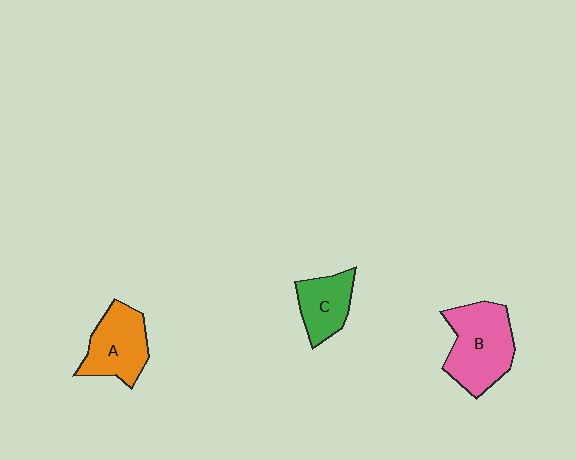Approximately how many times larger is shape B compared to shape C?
Approximately 1.7 times.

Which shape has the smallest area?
Shape C (green).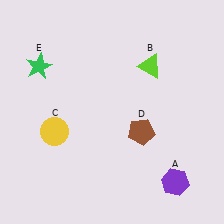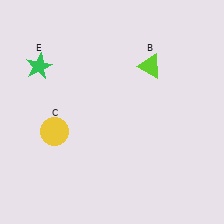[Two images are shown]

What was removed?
The brown pentagon (D), the purple hexagon (A) were removed in Image 2.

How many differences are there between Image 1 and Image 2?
There are 2 differences between the two images.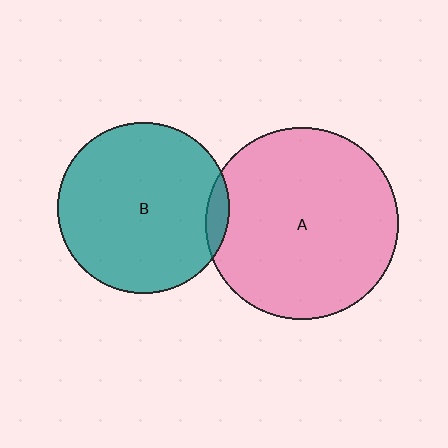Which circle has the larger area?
Circle A (pink).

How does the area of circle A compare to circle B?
Approximately 1.3 times.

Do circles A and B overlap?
Yes.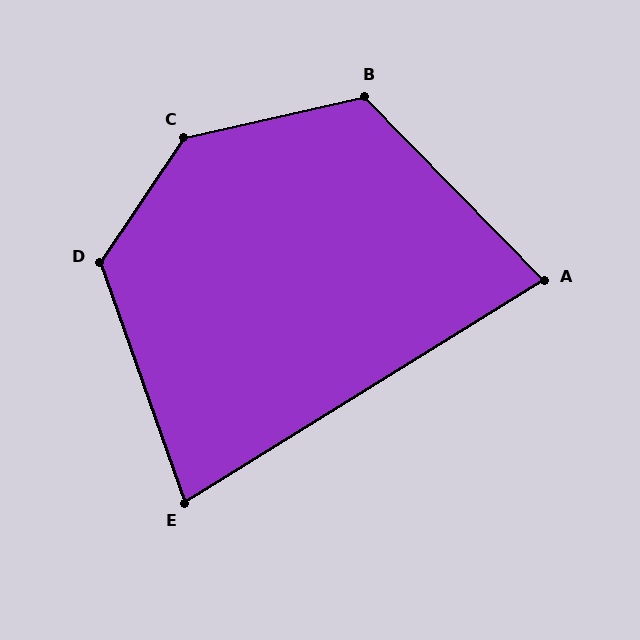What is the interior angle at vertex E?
Approximately 78 degrees (acute).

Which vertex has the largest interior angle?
C, at approximately 137 degrees.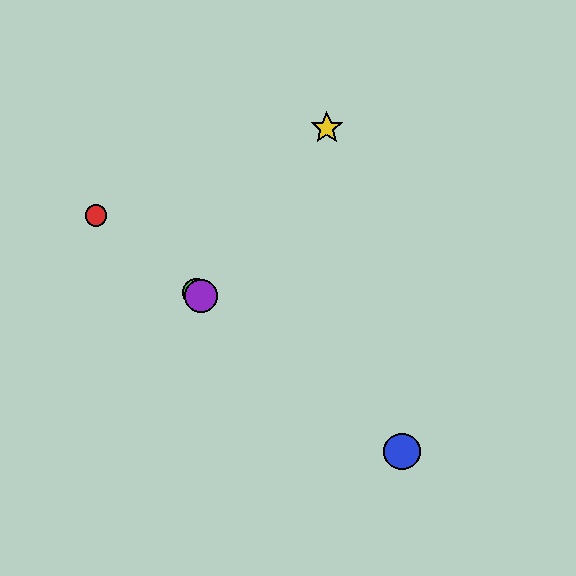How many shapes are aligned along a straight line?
4 shapes (the red circle, the blue circle, the green circle, the purple circle) are aligned along a straight line.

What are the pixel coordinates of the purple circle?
The purple circle is at (201, 296).